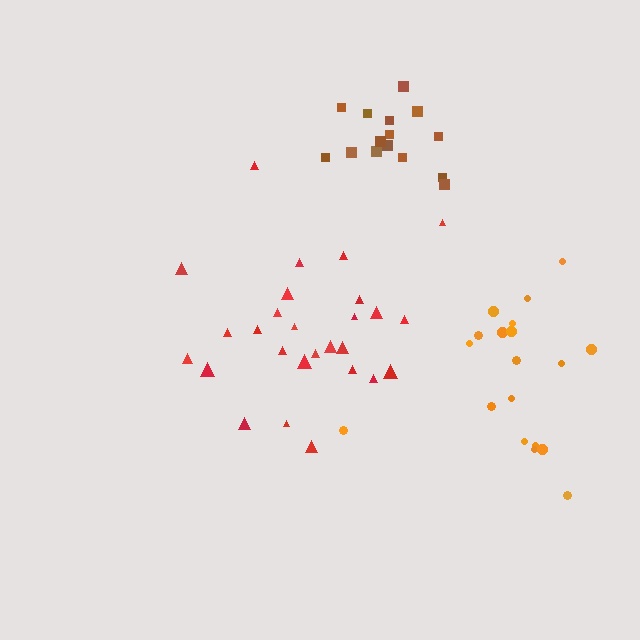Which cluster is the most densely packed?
Brown.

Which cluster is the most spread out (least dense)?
Orange.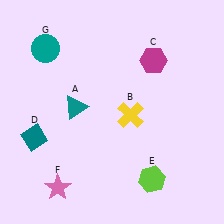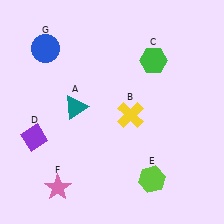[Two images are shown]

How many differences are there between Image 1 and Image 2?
There are 3 differences between the two images.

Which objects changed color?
C changed from magenta to green. D changed from teal to purple. G changed from teal to blue.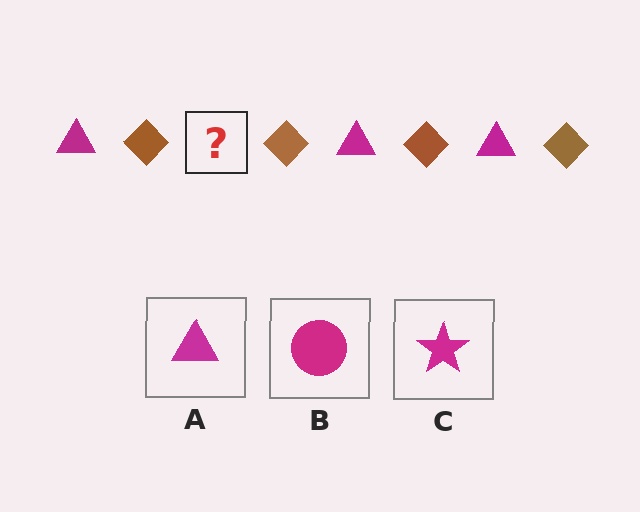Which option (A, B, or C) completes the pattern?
A.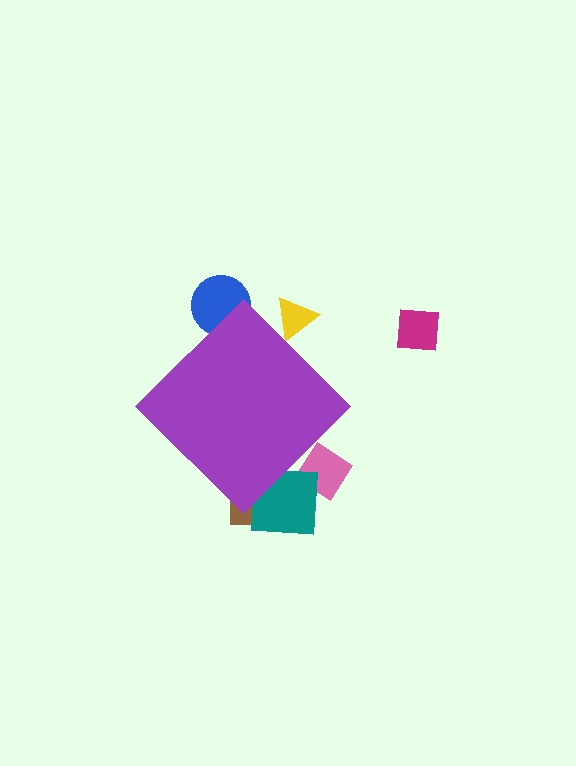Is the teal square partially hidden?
Yes, the teal square is partially hidden behind the purple diamond.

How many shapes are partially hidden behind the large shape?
5 shapes are partially hidden.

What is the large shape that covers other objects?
A purple diamond.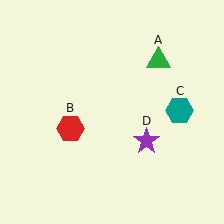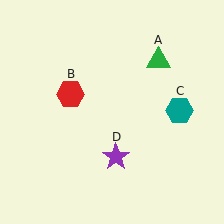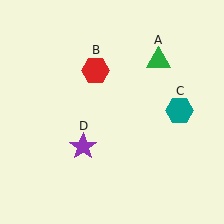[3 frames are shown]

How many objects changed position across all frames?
2 objects changed position: red hexagon (object B), purple star (object D).